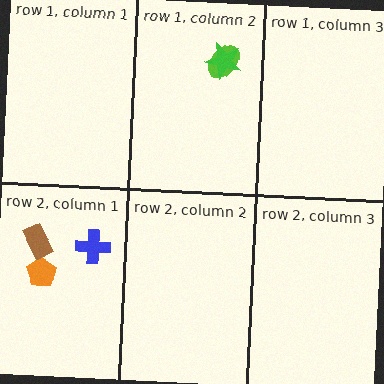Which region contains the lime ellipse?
The row 1, column 2 region.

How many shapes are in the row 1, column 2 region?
2.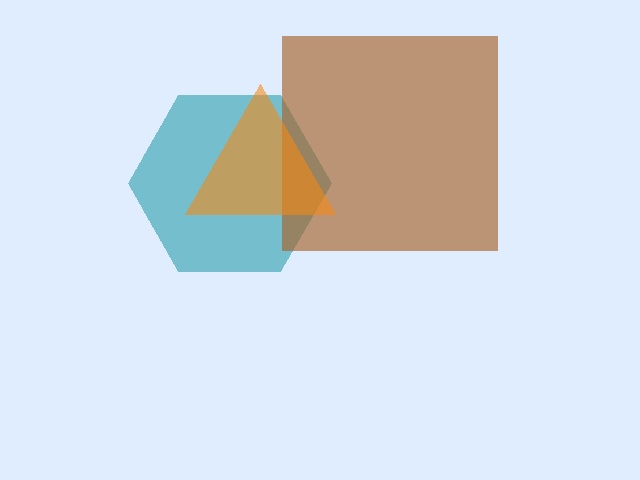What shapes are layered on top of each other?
The layered shapes are: a teal hexagon, a brown square, an orange triangle.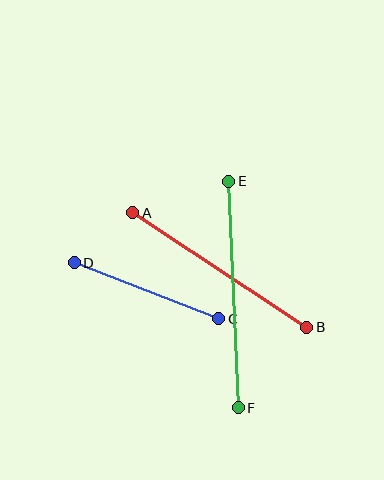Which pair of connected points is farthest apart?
Points E and F are farthest apart.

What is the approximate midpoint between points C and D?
The midpoint is at approximately (147, 291) pixels.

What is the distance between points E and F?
The distance is approximately 227 pixels.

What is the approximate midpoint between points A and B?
The midpoint is at approximately (220, 270) pixels.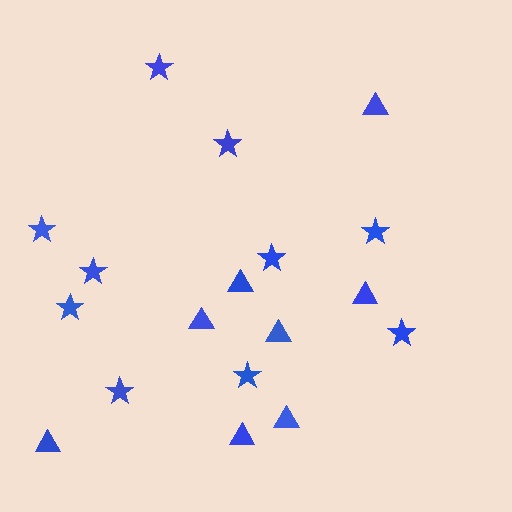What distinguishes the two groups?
There are 2 groups: one group of triangles (8) and one group of stars (10).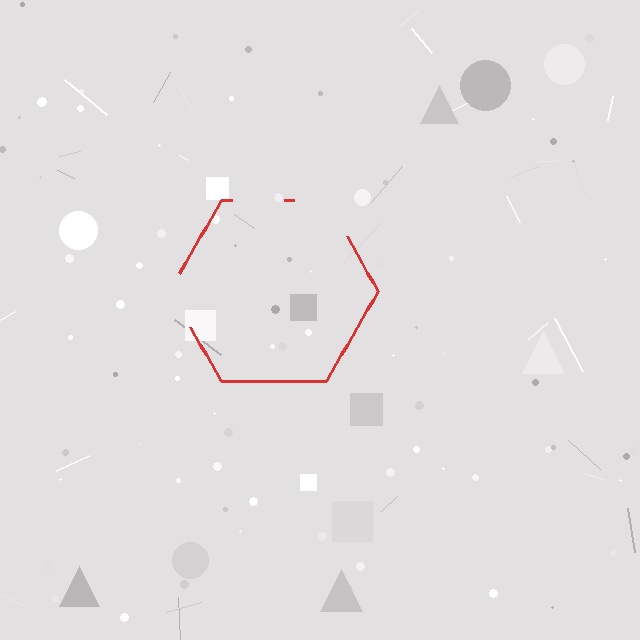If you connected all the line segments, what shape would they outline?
They would outline a hexagon.